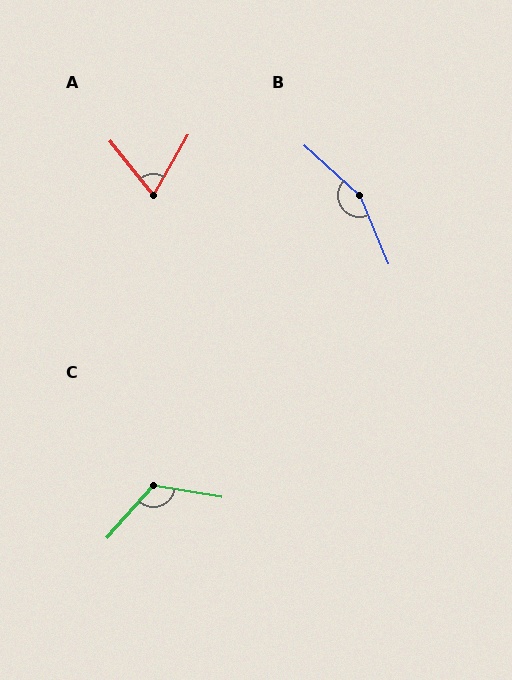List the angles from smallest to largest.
A (68°), C (122°), B (155°).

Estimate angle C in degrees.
Approximately 122 degrees.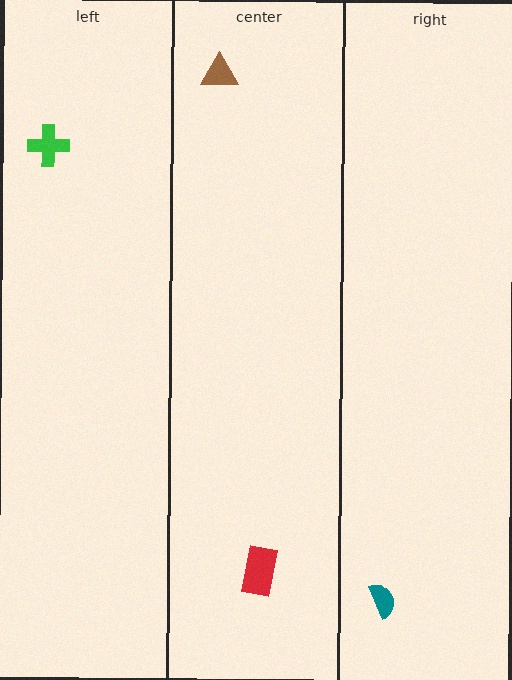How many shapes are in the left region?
1.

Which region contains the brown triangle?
The center region.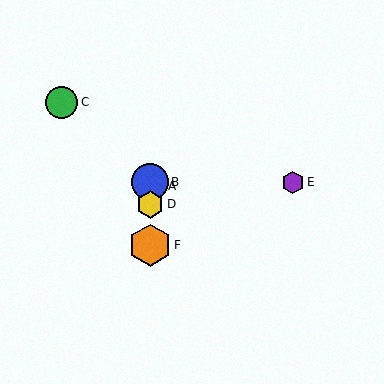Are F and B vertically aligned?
Yes, both are at x≈150.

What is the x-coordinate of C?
Object C is at x≈62.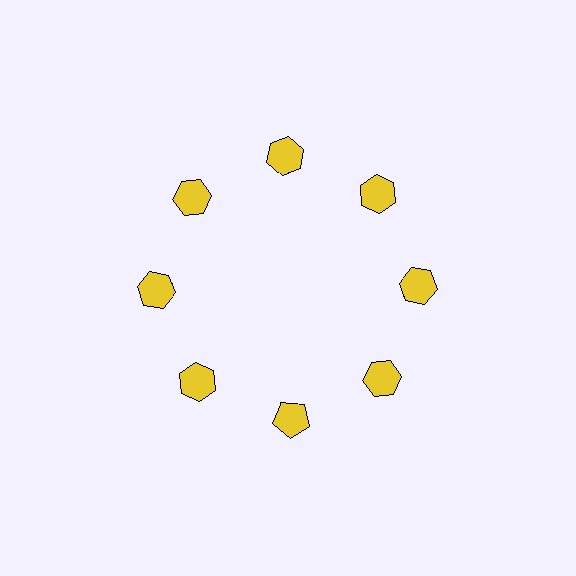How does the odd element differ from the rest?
It has a different shape: pentagon instead of hexagon.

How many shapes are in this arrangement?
There are 8 shapes arranged in a ring pattern.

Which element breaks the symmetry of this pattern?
The yellow pentagon at roughly the 6 o'clock position breaks the symmetry. All other shapes are yellow hexagons.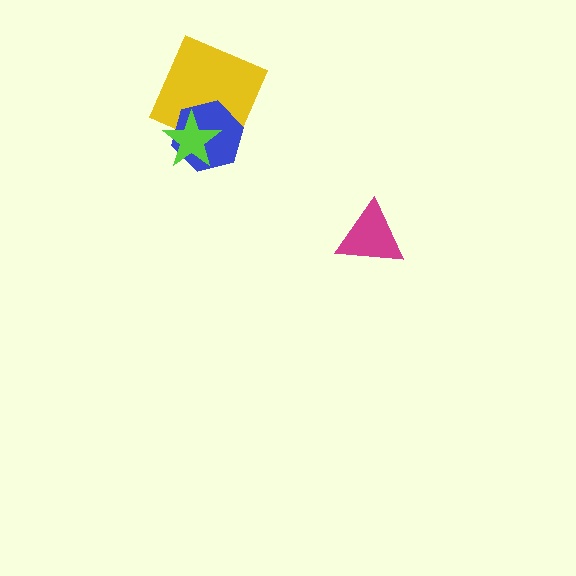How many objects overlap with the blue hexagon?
2 objects overlap with the blue hexagon.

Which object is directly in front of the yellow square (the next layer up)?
The blue hexagon is directly in front of the yellow square.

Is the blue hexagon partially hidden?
Yes, it is partially covered by another shape.